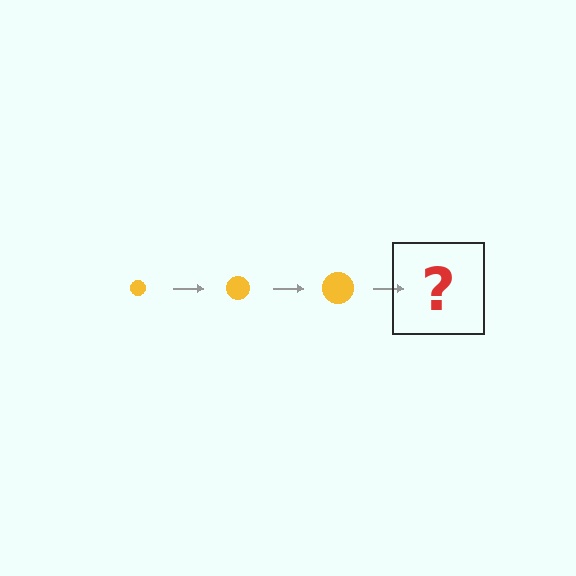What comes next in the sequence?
The next element should be a yellow circle, larger than the previous one.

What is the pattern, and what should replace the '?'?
The pattern is that the circle gets progressively larger each step. The '?' should be a yellow circle, larger than the previous one.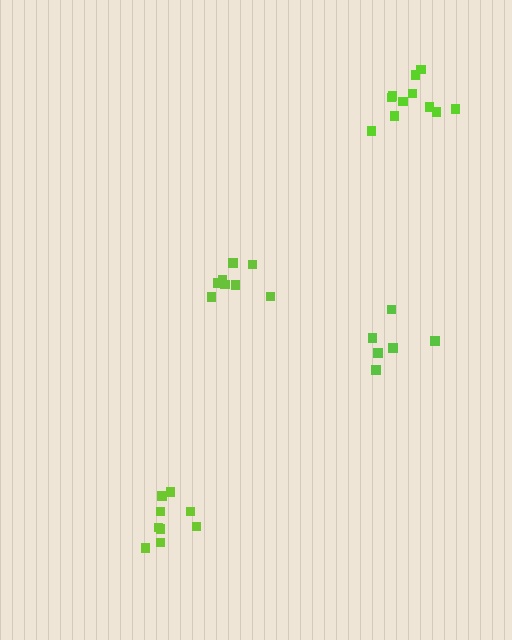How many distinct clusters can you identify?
There are 4 distinct clusters.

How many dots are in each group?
Group 1: 9 dots, Group 2: 11 dots, Group 3: 8 dots, Group 4: 6 dots (34 total).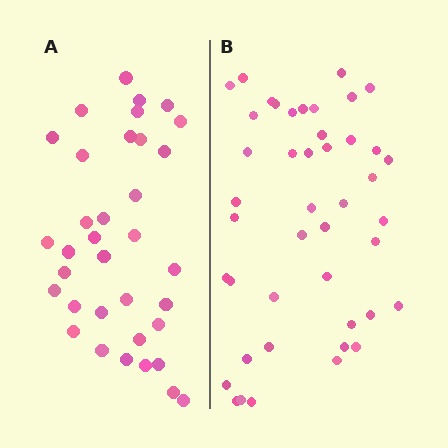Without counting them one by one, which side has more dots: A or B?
Region B (the right region) has more dots.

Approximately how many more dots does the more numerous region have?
Region B has roughly 8 or so more dots than region A.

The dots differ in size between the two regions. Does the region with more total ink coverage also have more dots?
No. Region A has more total ink coverage because its dots are larger, but region B actually contains more individual dots. Total area can be misleading — the number of items is what matters here.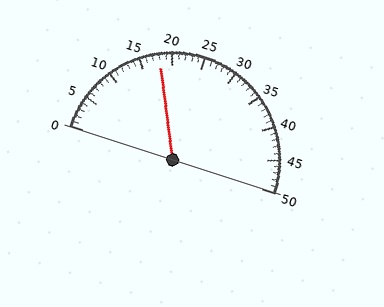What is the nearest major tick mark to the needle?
The nearest major tick mark is 20.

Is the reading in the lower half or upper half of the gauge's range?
The reading is in the lower half of the range (0 to 50).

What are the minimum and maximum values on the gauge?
The gauge ranges from 0 to 50.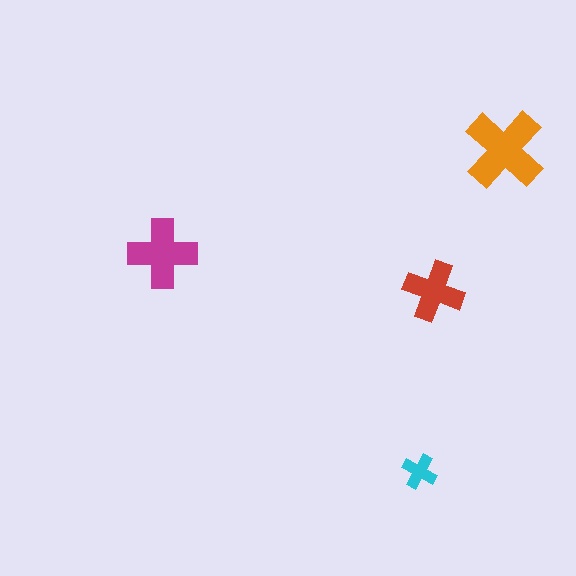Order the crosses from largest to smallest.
the orange one, the magenta one, the red one, the cyan one.